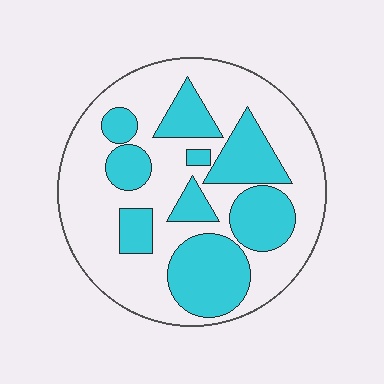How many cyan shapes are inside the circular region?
9.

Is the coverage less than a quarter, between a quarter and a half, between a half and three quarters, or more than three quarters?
Between a quarter and a half.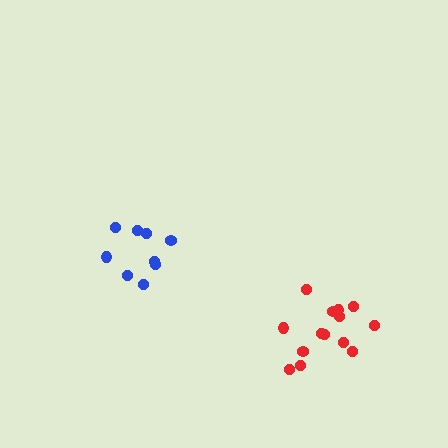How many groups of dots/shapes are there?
There are 2 groups.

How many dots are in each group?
Group 1: 14 dots, Group 2: 9 dots (23 total).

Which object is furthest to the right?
The red cluster is rightmost.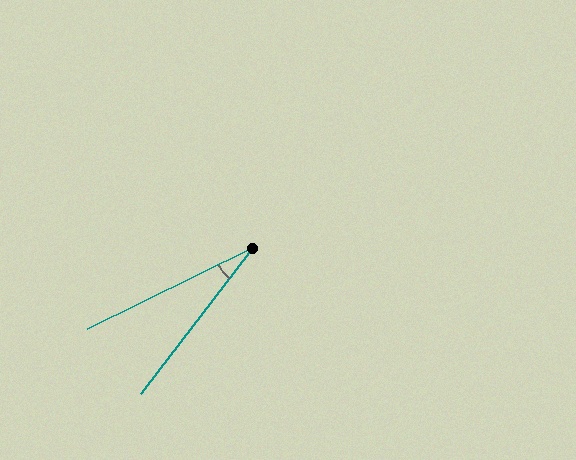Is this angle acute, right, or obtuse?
It is acute.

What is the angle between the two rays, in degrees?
Approximately 26 degrees.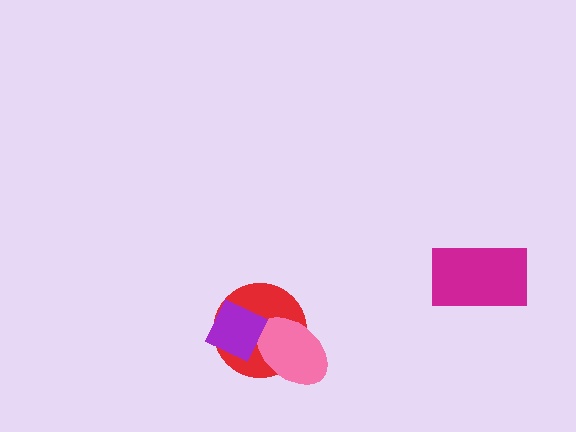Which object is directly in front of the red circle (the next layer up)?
The pink ellipse is directly in front of the red circle.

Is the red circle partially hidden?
Yes, it is partially covered by another shape.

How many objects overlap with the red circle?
2 objects overlap with the red circle.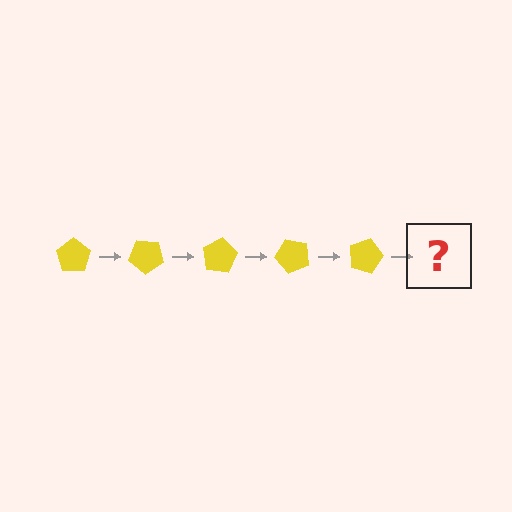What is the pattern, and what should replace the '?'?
The pattern is that the pentagon rotates 40 degrees each step. The '?' should be a yellow pentagon rotated 200 degrees.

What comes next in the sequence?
The next element should be a yellow pentagon rotated 200 degrees.